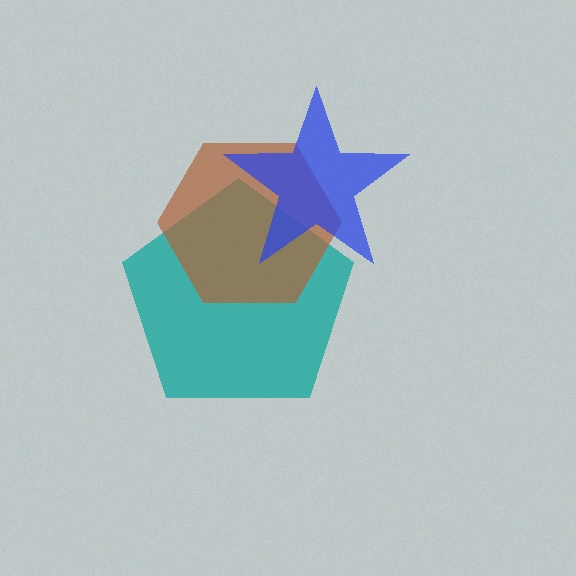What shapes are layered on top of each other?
The layered shapes are: a teal pentagon, a brown hexagon, a blue star.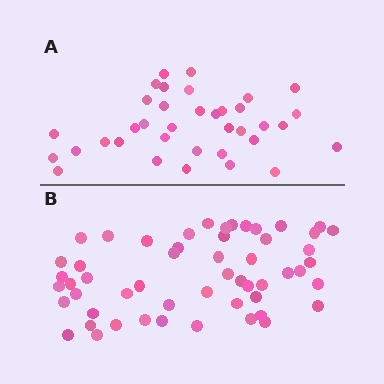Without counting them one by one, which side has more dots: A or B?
Region B (the bottom region) has more dots.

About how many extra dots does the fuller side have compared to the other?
Region B has approximately 20 more dots than region A.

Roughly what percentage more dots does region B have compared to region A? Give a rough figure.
About 50% more.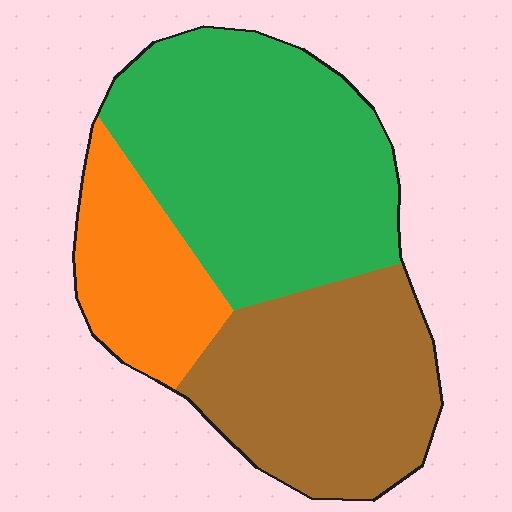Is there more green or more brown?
Green.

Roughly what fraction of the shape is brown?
Brown takes up between a quarter and a half of the shape.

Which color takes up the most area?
Green, at roughly 45%.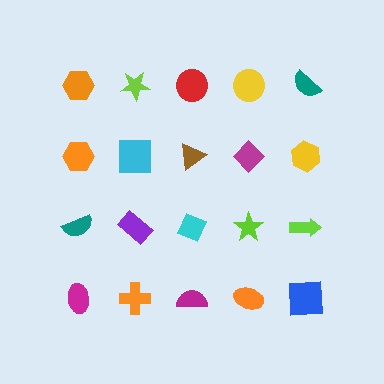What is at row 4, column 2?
An orange cross.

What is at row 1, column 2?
A lime star.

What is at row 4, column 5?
A blue square.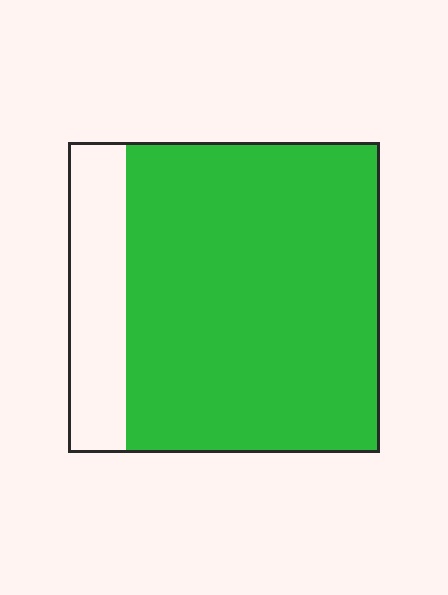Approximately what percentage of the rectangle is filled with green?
Approximately 80%.